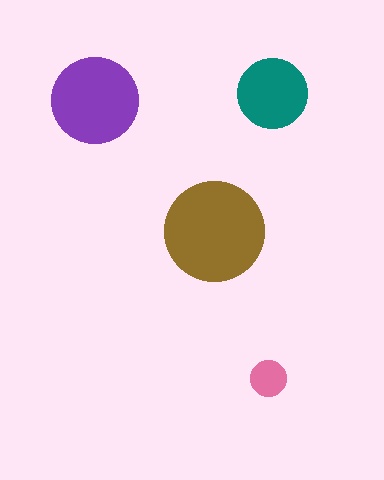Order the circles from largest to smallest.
the brown one, the purple one, the teal one, the pink one.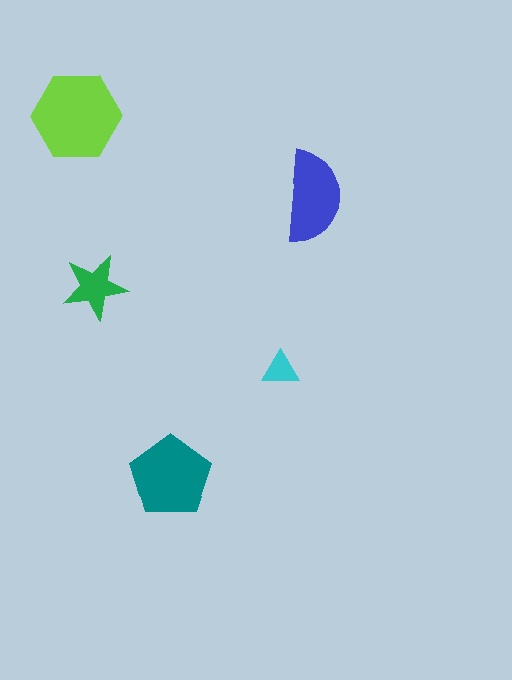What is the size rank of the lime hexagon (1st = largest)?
1st.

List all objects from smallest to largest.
The cyan triangle, the green star, the blue semicircle, the teal pentagon, the lime hexagon.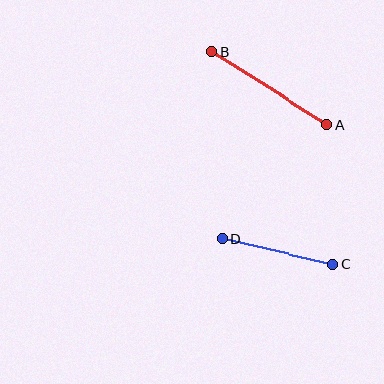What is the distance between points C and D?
The distance is approximately 113 pixels.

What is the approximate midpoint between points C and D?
The midpoint is at approximately (277, 251) pixels.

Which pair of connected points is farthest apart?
Points A and B are farthest apart.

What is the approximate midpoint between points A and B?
The midpoint is at approximately (269, 88) pixels.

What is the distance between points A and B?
The distance is approximately 137 pixels.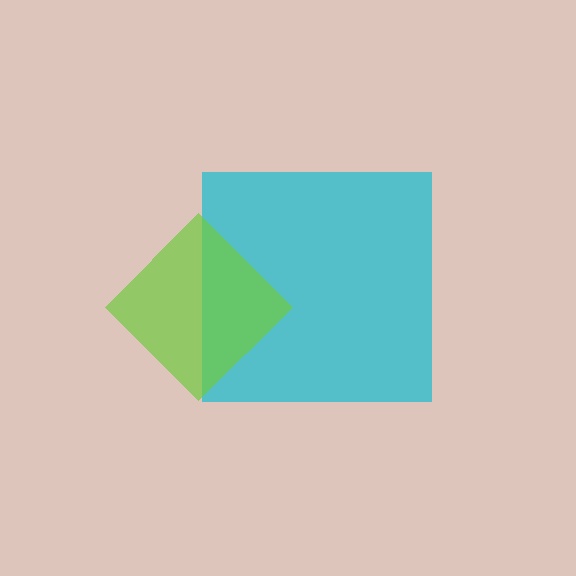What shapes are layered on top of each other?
The layered shapes are: a cyan square, a lime diamond.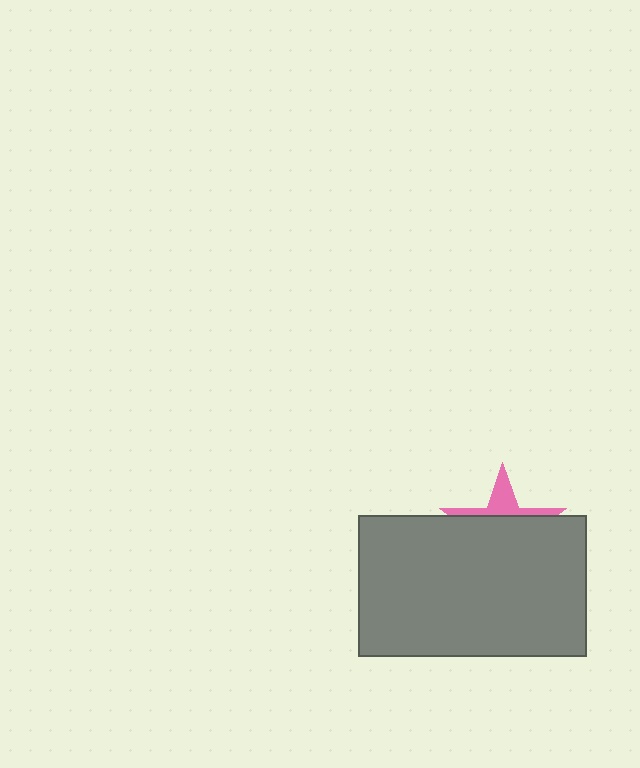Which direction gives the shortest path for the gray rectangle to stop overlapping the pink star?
Moving down gives the shortest separation.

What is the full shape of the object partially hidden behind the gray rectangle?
The partially hidden object is a pink star.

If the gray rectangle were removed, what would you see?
You would see the complete pink star.